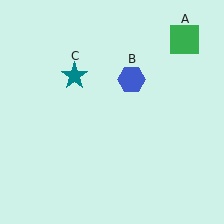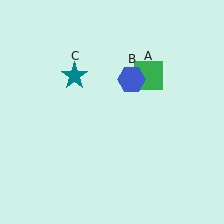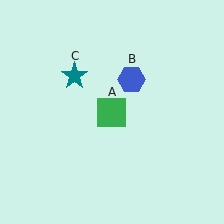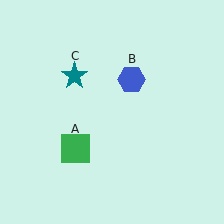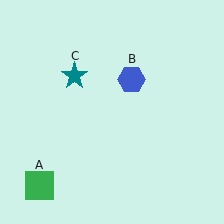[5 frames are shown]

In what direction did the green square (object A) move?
The green square (object A) moved down and to the left.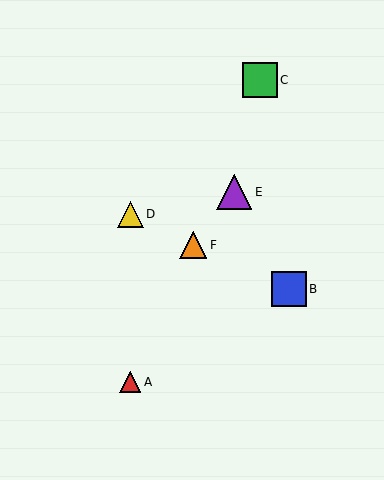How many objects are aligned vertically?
2 objects (A, D) are aligned vertically.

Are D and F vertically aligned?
No, D is at x≈130 and F is at x≈193.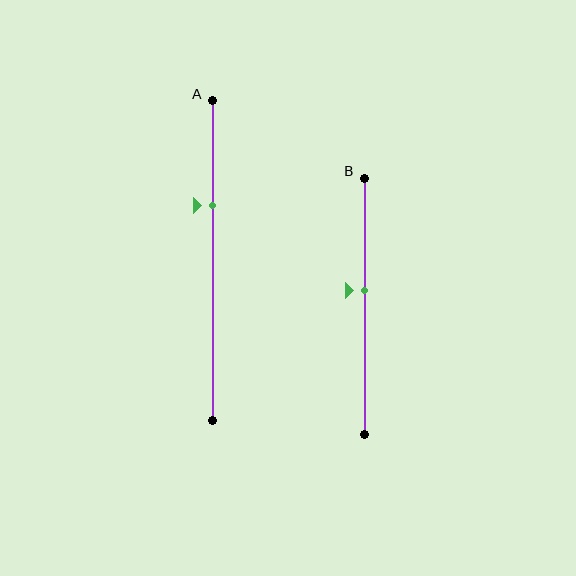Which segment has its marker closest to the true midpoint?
Segment B has its marker closest to the true midpoint.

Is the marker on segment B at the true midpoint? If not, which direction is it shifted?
No, the marker on segment B is shifted upward by about 6% of the segment length.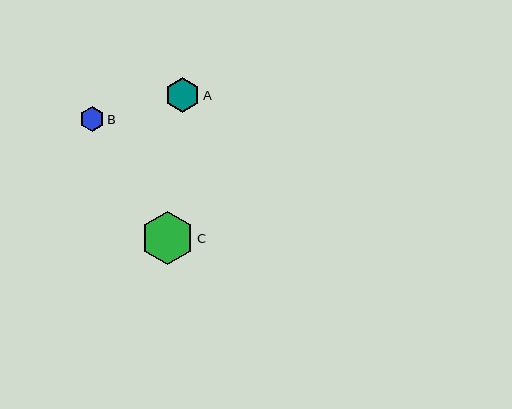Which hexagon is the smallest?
Hexagon B is the smallest with a size of approximately 25 pixels.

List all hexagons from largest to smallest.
From largest to smallest: C, A, B.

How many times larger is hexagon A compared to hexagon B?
Hexagon A is approximately 1.4 times the size of hexagon B.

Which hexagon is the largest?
Hexagon C is the largest with a size of approximately 53 pixels.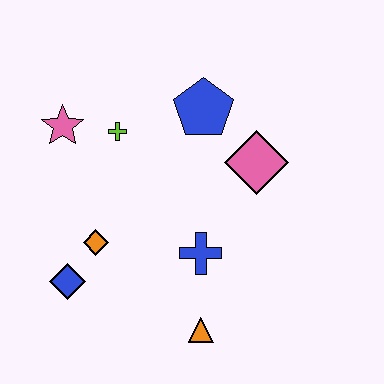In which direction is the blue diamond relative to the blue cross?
The blue diamond is to the left of the blue cross.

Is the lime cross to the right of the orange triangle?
No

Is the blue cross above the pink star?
No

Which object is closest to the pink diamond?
The blue pentagon is closest to the pink diamond.